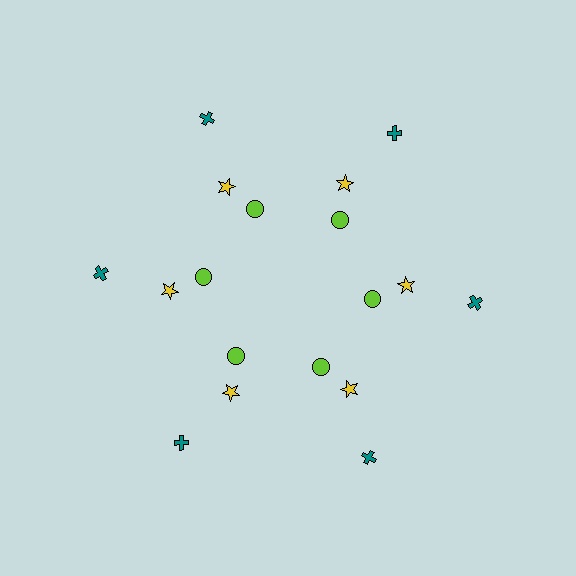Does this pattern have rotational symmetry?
Yes, this pattern has 6-fold rotational symmetry. It looks the same after rotating 60 degrees around the center.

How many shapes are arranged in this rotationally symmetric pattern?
There are 18 shapes, arranged in 6 groups of 3.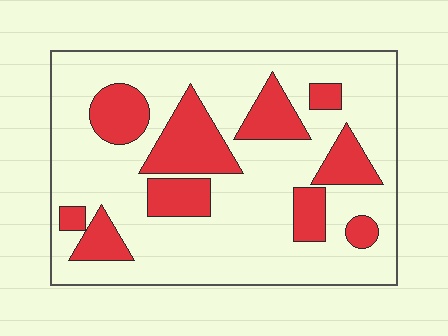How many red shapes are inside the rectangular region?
10.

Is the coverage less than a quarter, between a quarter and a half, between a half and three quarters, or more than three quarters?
Between a quarter and a half.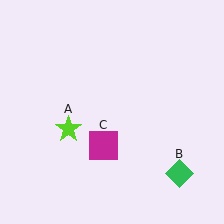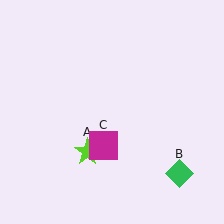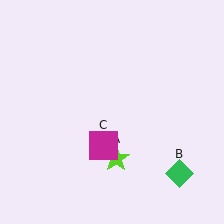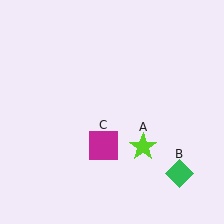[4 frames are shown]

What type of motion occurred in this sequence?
The lime star (object A) rotated counterclockwise around the center of the scene.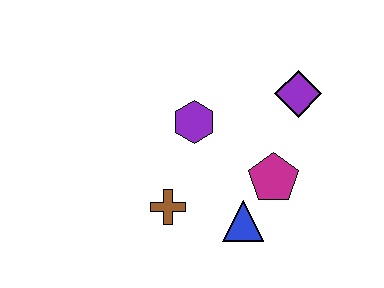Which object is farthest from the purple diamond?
The brown cross is farthest from the purple diamond.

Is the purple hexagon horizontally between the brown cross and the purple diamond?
Yes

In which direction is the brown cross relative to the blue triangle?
The brown cross is to the left of the blue triangle.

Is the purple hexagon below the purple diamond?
Yes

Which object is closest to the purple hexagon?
The brown cross is closest to the purple hexagon.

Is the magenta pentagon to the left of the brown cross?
No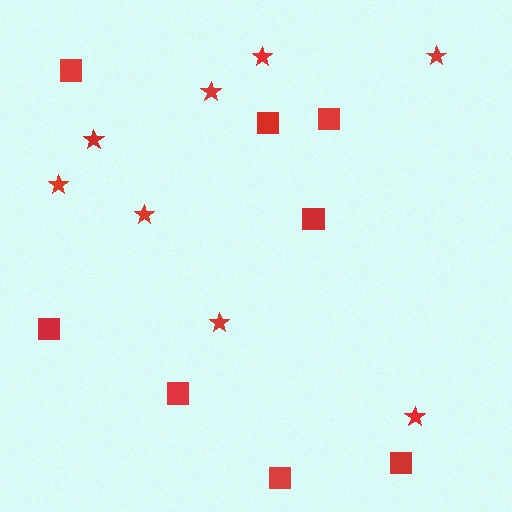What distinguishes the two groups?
There are 2 groups: one group of stars (8) and one group of squares (8).